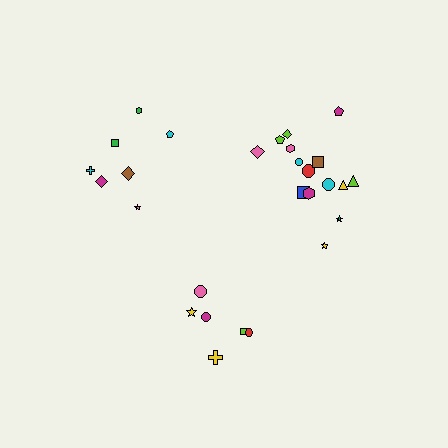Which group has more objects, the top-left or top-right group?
The top-right group.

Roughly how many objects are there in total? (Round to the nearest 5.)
Roughly 30 objects in total.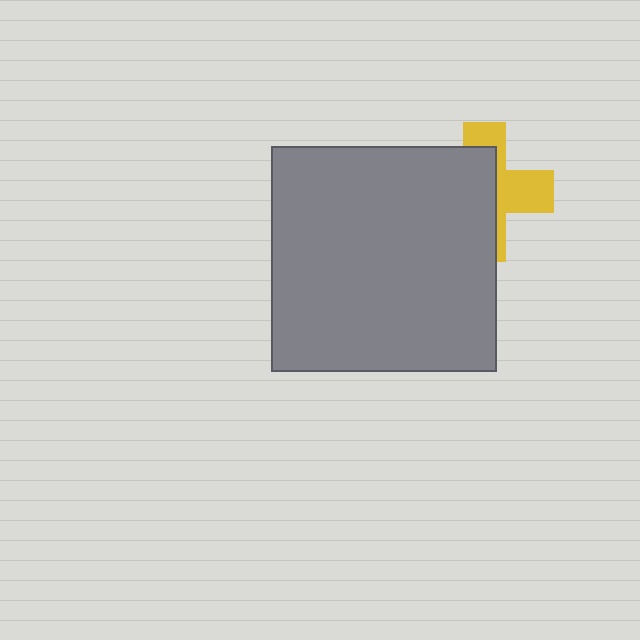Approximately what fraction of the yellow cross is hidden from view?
Roughly 60% of the yellow cross is hidden behind the gray square.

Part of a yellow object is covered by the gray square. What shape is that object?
It is a cross.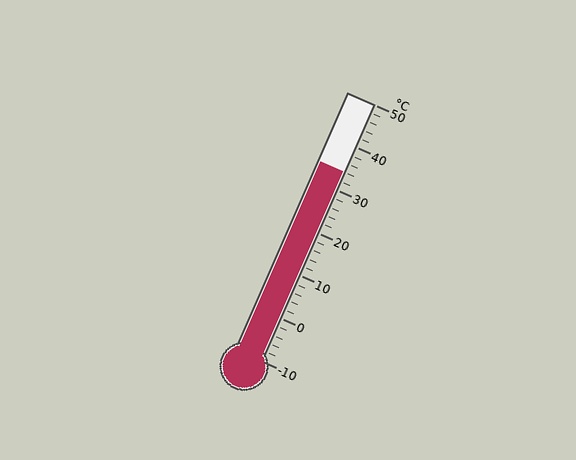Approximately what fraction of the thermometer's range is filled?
The thermometer is filled to approximately 75% of its range.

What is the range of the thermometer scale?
The thermometer scale ranges from -10°C to 50°C.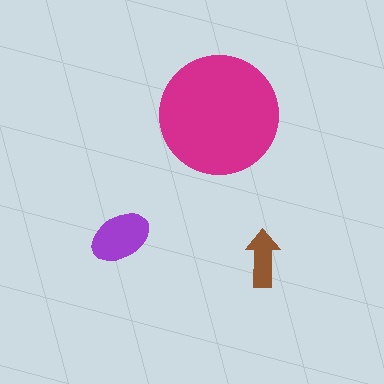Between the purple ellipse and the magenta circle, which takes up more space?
The magenta circle.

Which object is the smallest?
The brown arrow.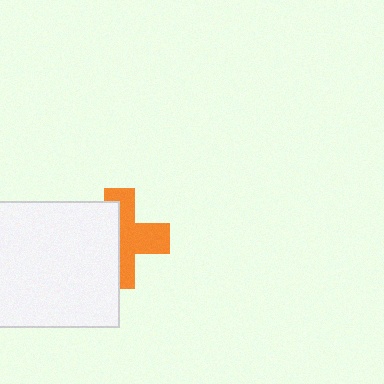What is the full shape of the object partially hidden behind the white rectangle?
The partially hidden object is an orange cross.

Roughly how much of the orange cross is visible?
About half of it is visible (roughly 54%).